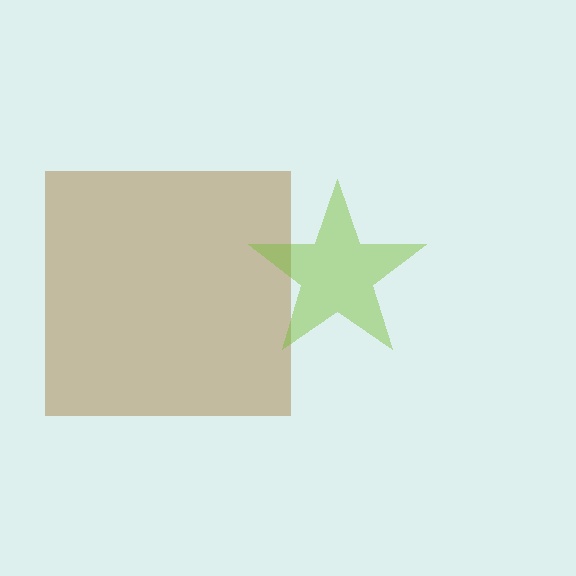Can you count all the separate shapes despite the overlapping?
Yes, there are 2 separate shapes.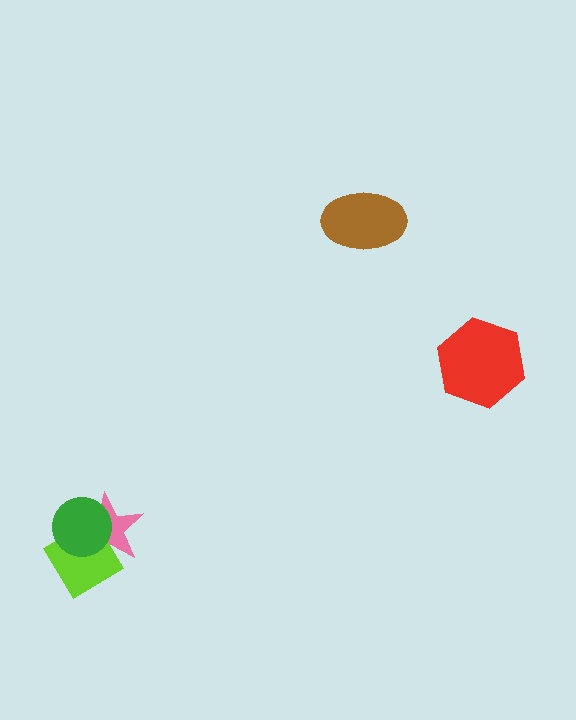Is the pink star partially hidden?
Yes, it is partially covered by another shape.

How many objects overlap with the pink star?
2 objects overlap with the pink star.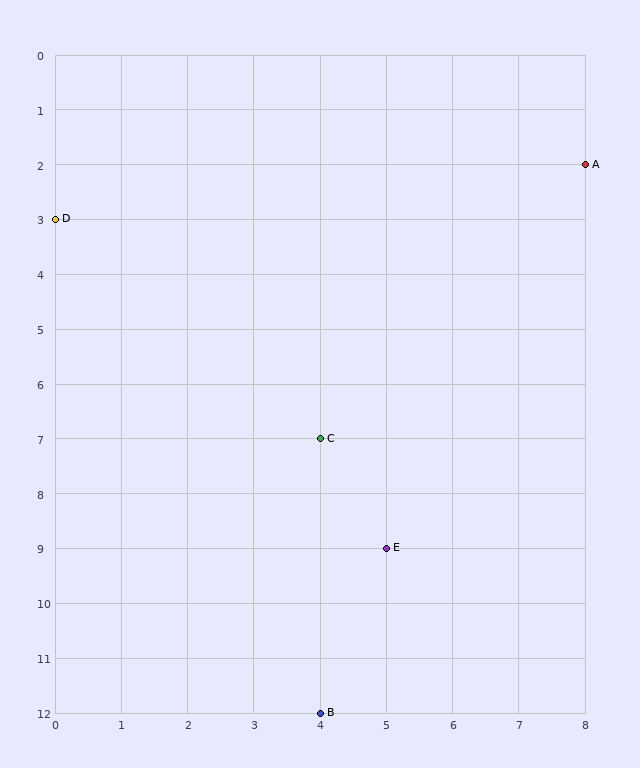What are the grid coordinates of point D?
Point D is at grid coordinates (0, 3).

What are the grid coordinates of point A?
Point A is at grid coordinates (8, 2).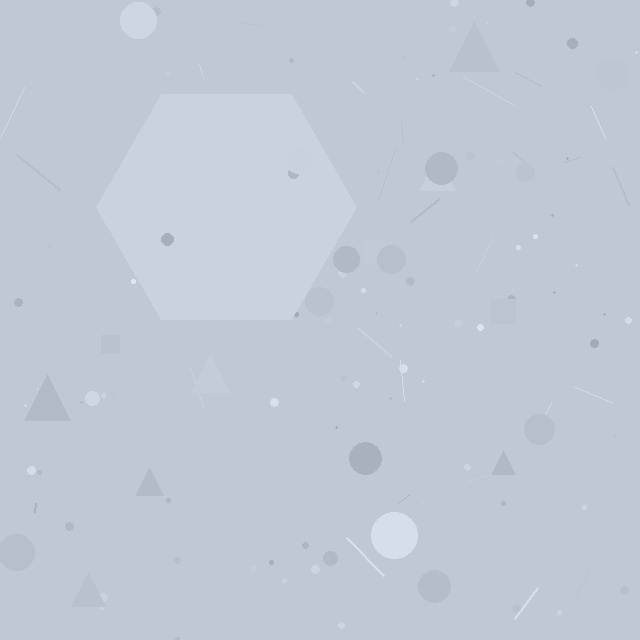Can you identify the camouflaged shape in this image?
The camouflaged shape is a hexagon.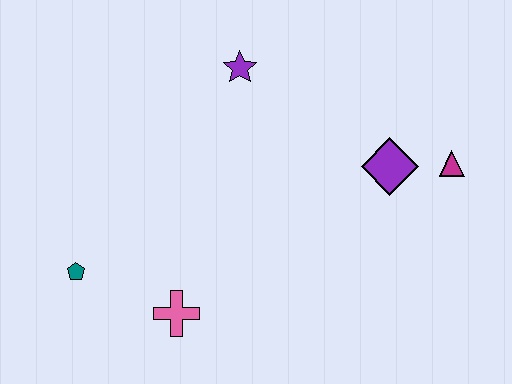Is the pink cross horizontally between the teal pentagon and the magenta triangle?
Yes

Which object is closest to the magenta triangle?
The purple diamond is closest to the magenta triangle.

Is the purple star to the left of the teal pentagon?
No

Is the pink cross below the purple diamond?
Yes